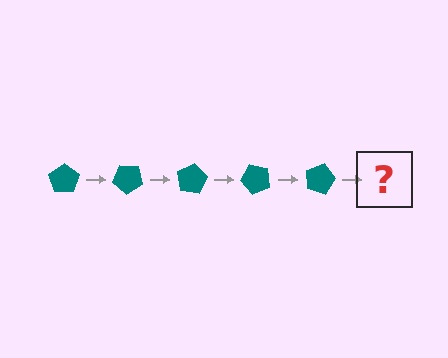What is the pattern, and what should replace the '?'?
The pattern is that the pentagon rotates 40 degrees each step. The '?' should be a teal pentagon rotated 200 degrees.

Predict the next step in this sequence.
The next step is a teal pentagon rotated 200 degrees.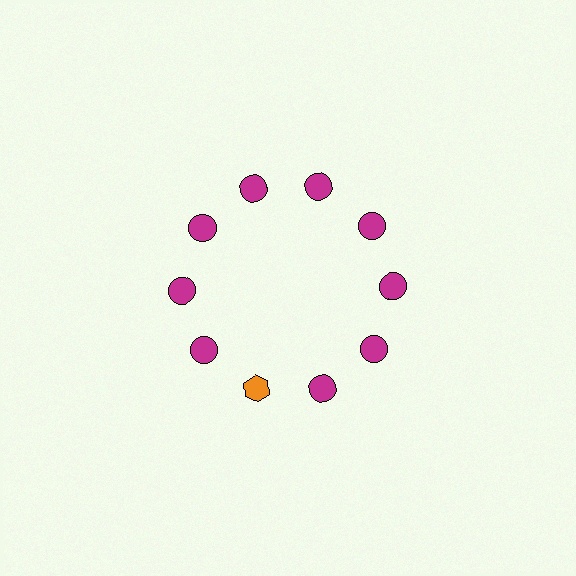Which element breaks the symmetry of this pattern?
The orange hexagon at roughly the 7 o'clock position breaks the symmetry. All other shapes are magenta circles.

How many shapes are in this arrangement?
There are 10 shapes arranged in a ring pattern.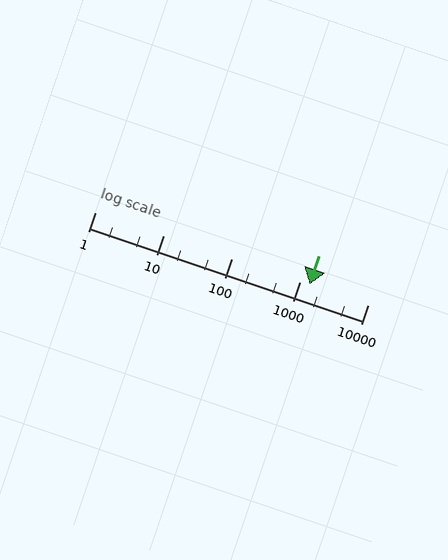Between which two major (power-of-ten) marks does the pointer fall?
The pointer is between 1000 and 10000.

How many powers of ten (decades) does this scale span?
The scale spans 4 decades, from 1 to 10000.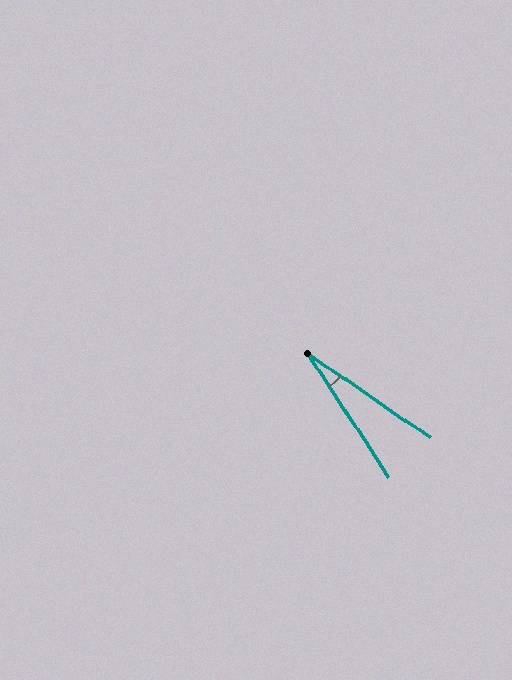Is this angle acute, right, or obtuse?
It is acute.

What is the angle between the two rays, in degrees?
Approximately 22 degrees.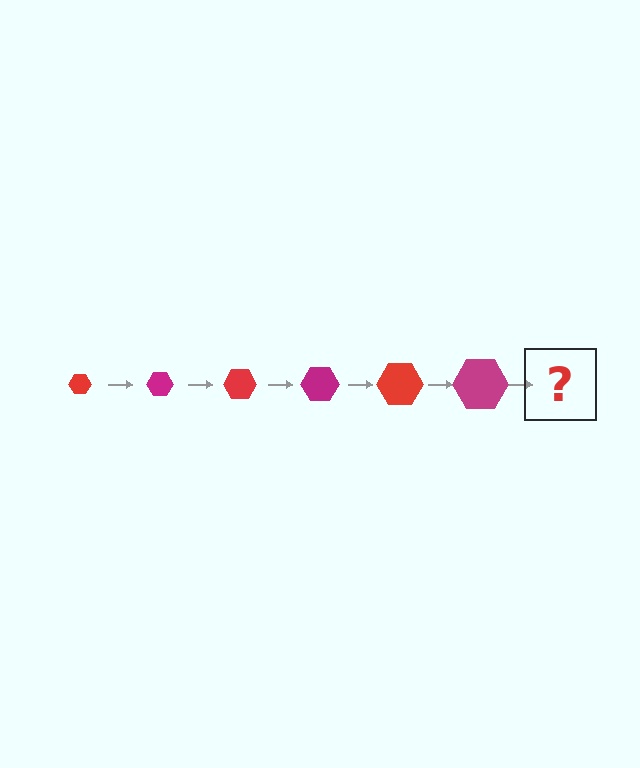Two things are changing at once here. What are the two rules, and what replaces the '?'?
The two rules are that the hexagon grows larger each step and the color cycles through red and magenta. The '?' should be a red hexagon, larger than the previous one.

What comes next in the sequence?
The next element should be a red hexagon, larger than the previous one.